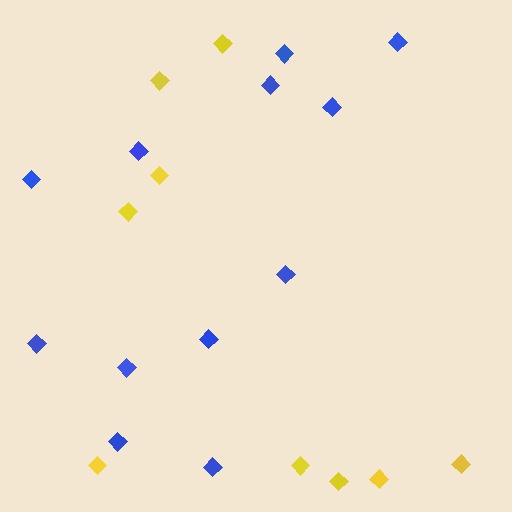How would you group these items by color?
There are 2 groups: one group of yellow diamonds (9) and one group of blue diamonds (12).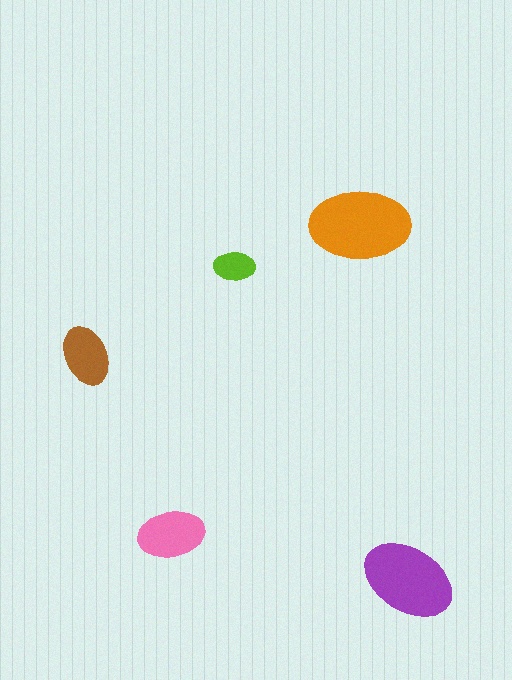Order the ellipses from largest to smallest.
the orange one, the purple one, the pink one, the brown one, the lime one.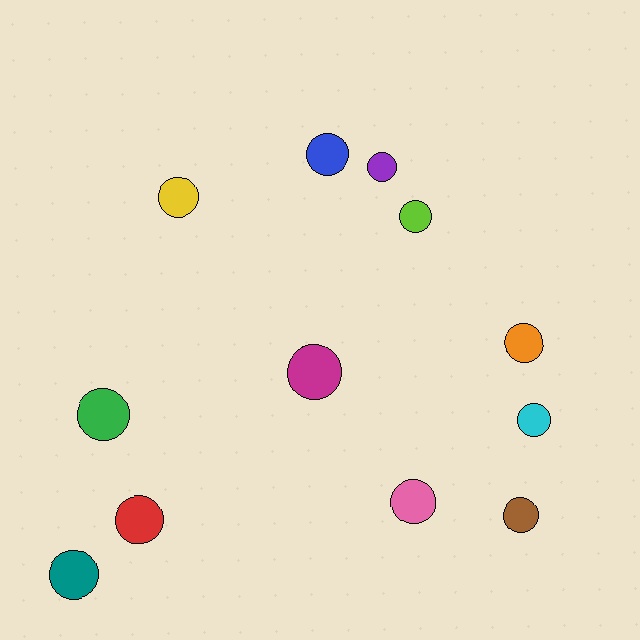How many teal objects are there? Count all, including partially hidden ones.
There is 1 teal object.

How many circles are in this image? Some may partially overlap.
There are 12 circles.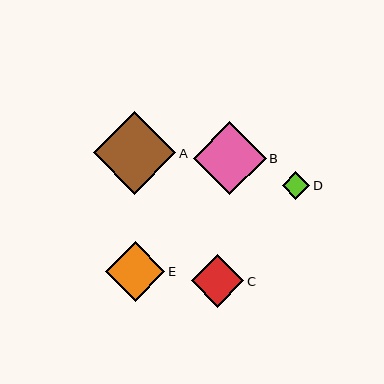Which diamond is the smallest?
Diamond D is the smallest with a size of approximately 28 pixels.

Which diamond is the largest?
Diamond A is the largest with a size of approximately 83 pixels.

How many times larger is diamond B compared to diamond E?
Diamond B is approximately 1.2 times the size of diamond E.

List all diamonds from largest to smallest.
From largest to smallest: A, B, E, C, D.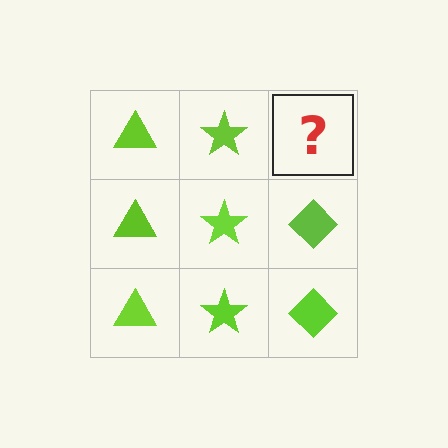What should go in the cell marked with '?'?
The missing cell should contain a lime diamond.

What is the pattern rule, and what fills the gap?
The rule is that each column has a consistent shape. The gap should be filled with a lime diamond.